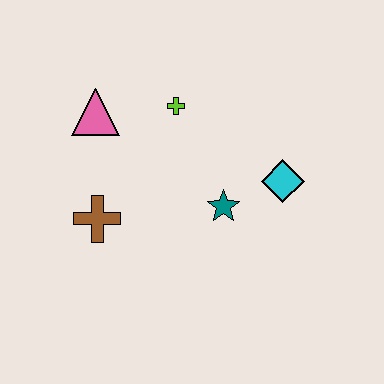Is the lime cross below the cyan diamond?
No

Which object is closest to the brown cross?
The pink triangle is closest to the brown cross.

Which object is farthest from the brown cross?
The cyan diamond is farthest from the brown cross.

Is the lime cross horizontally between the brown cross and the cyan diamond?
Yes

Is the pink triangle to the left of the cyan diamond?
Yes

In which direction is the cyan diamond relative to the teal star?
The cyan diamond is to the right of the teal star.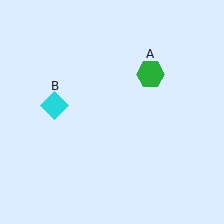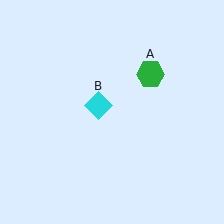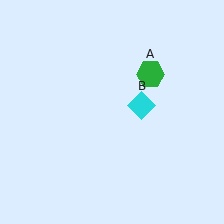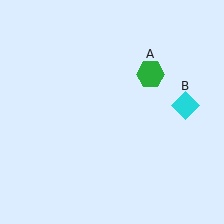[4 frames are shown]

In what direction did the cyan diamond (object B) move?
The cyan diamond (object B) moved right.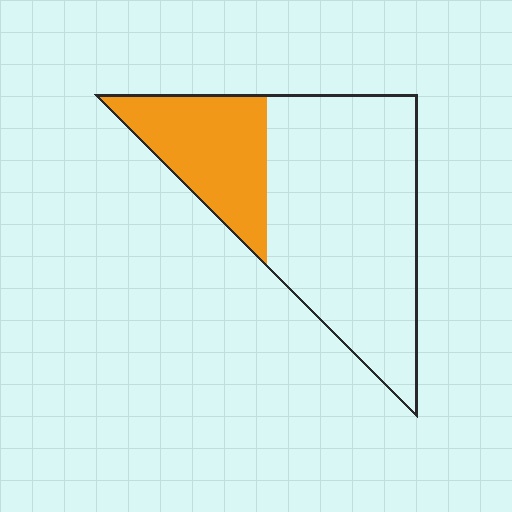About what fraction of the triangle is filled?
About one quarter (1/4).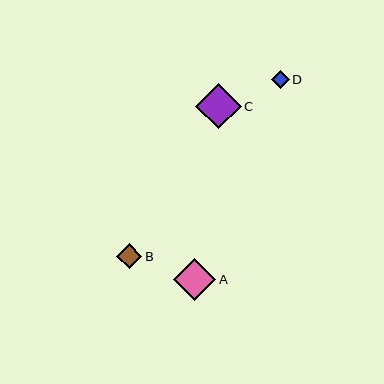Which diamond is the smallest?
Diamond D is the smallest with a size of approximately 17 pixels.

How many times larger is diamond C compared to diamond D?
Diamond C is approximately 2.6 times the size of diamond D.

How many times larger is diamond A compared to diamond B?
Diamond A is approximately 1.7 times the size of diamond B.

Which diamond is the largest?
Diamond C is the largest with a size of approximately 45 pixels.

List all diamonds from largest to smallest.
From largest to smallest: C, A, B, D.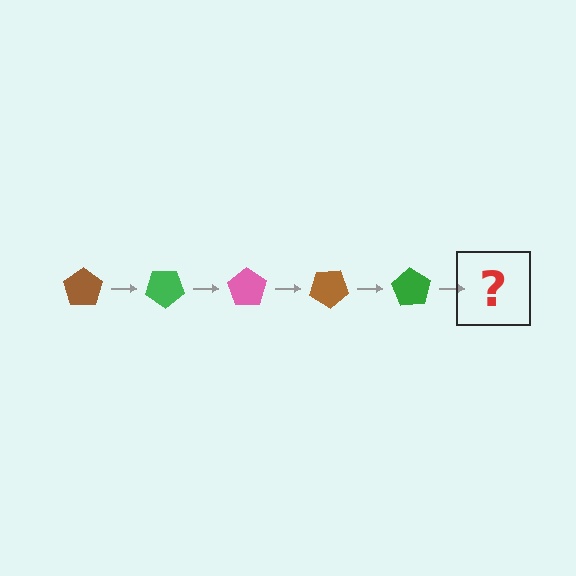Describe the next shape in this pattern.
It should be a pink pentagon, rotated 175 degrees from the start.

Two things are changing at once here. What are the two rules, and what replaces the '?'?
The two rules are that it rotates 35 degrees each step and the color cycles through brown, green, and pink. The '?' should be a pink pentagon, rotated 175 degrees from the start.